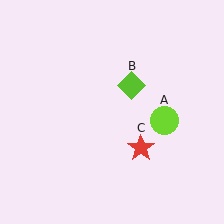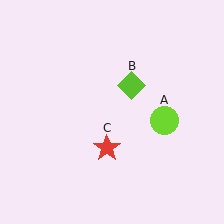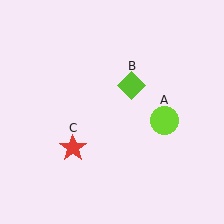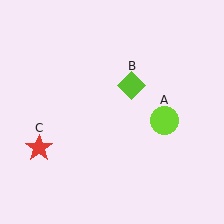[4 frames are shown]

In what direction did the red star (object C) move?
The red star (object C) moved left.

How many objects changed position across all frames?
1 object changed position: red star (object C).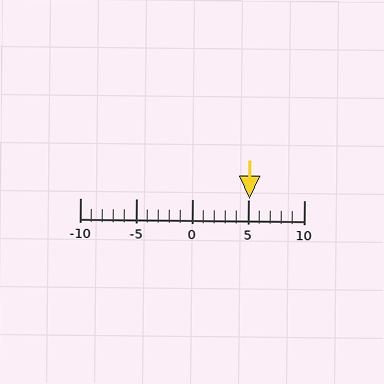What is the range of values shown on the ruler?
The ruler shows values from -10 to 10.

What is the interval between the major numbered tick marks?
The major tick marks are spaced 5 units apart.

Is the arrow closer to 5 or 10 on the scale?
The arrow is closer to 5.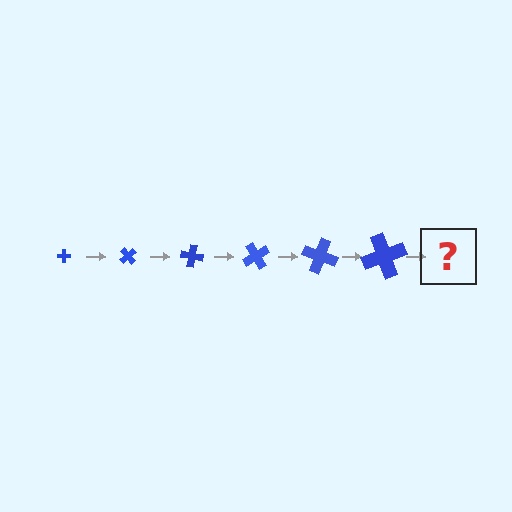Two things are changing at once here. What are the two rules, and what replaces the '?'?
The two rules are that the cross grows larger each step and it rotates 50 degrees each step. The '?' should be a cross, larger than the previous one and rotated 300 degrees from the start.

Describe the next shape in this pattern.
It should be a cross, larger than the previous one and rotated 300 degrees from the start.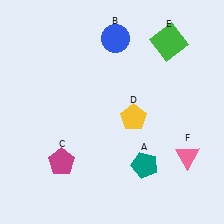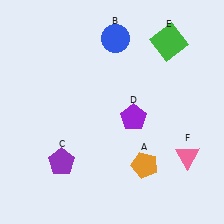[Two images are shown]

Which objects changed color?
A changed from teal to orange. C changed from magenta to purple. D changed from yellow to purple.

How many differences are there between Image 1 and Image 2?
There are 3 differences between the two images.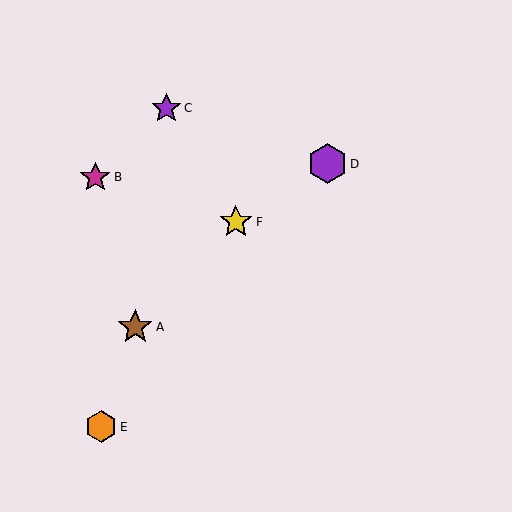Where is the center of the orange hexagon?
The center of the orange hexagon is at (101, 427).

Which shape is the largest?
The purple hexagon (labeled D) is the largest.